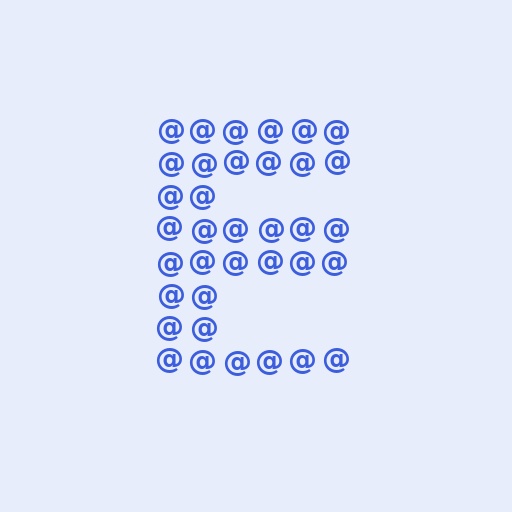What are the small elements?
The small elements are at signs.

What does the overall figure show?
The overall figure shows the letter E.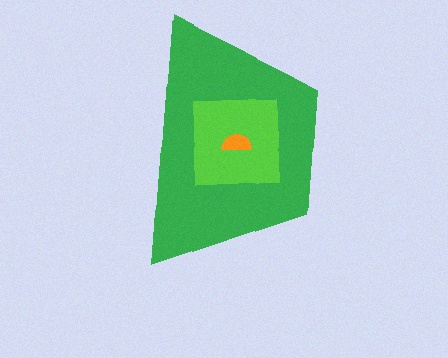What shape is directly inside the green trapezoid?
The lime square.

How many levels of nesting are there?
3.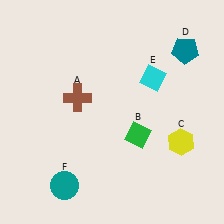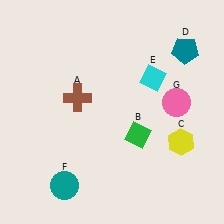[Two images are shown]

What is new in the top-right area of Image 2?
A pink circle (G) was added in the top-right area of Image 2.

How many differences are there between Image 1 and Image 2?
There is 1 difference between the two images.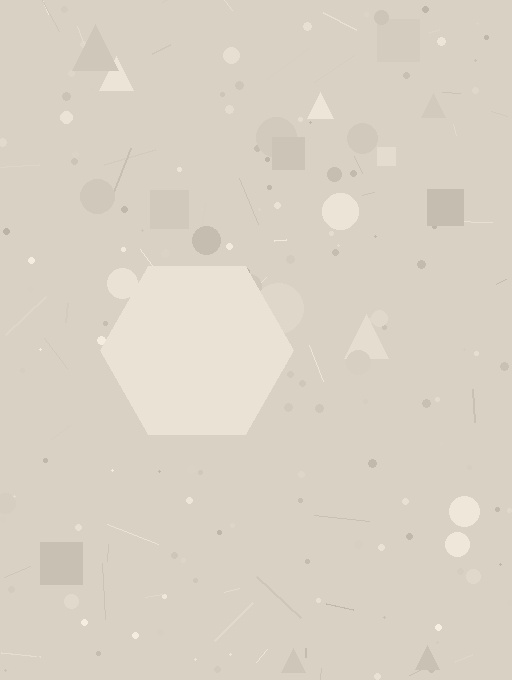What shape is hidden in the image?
A hexagon is hidden in the image.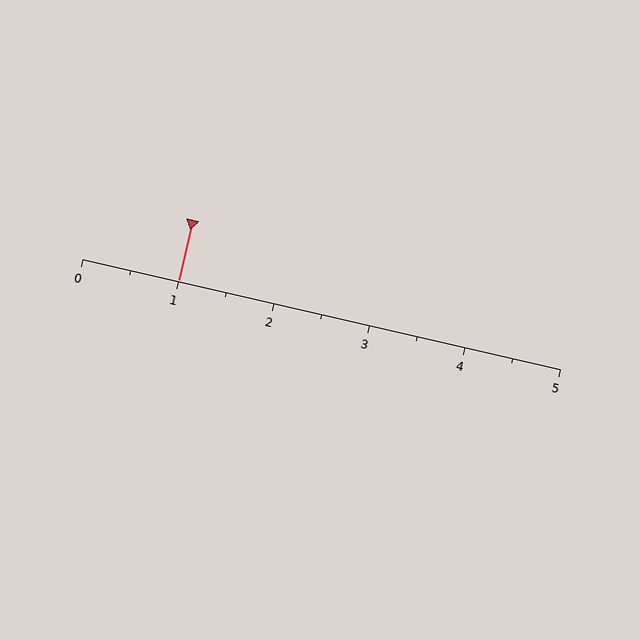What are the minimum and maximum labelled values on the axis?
The axis runs from 0 to 5.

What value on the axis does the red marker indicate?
The marker indicates approximately 1.